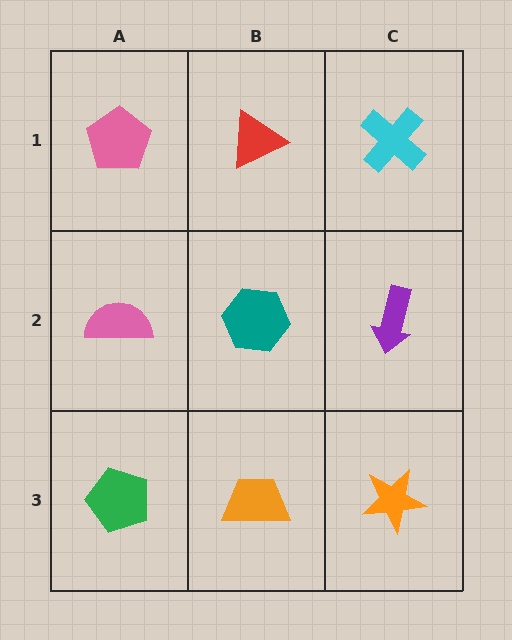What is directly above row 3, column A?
A pink semicircle.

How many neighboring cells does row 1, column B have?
3.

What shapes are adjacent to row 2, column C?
A cyan cross (row 1, column C), an orange star (row 3, column C), a teal hexagon (row 2, column B).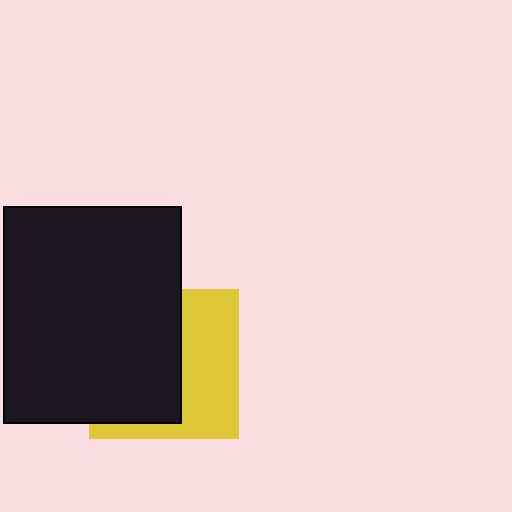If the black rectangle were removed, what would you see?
You would see the complete yellow square.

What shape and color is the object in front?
The object in front is a black rectangle.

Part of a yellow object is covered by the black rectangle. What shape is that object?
It is a square.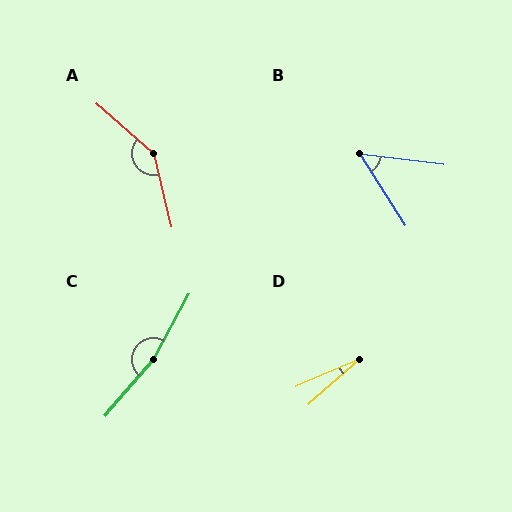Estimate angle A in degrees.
Approximately 145 degrees.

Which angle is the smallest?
D, at approximately 18 degrees.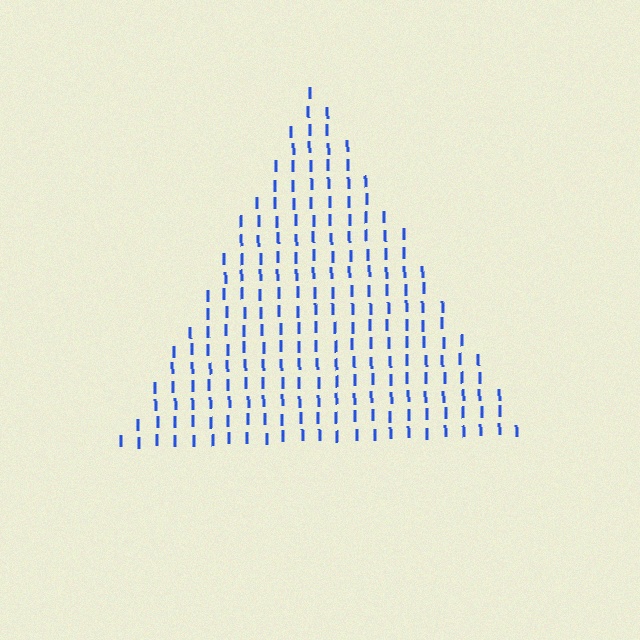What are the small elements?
The small elements are letter I's.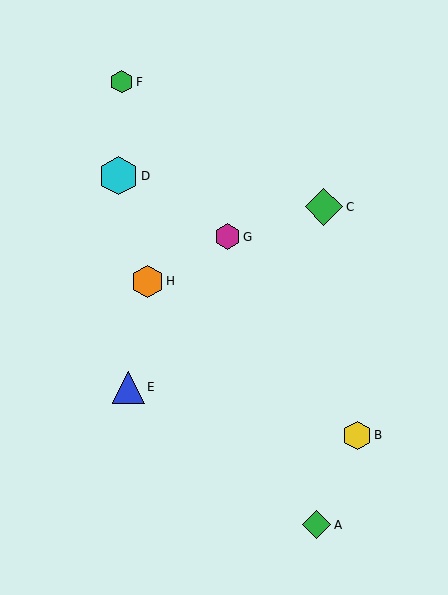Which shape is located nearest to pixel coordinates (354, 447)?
The yellow hexagon (labeled B) at (357, 435) is nearest to that location.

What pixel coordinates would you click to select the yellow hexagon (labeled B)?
Click at (357, 435) to select the yellow hexagon B.